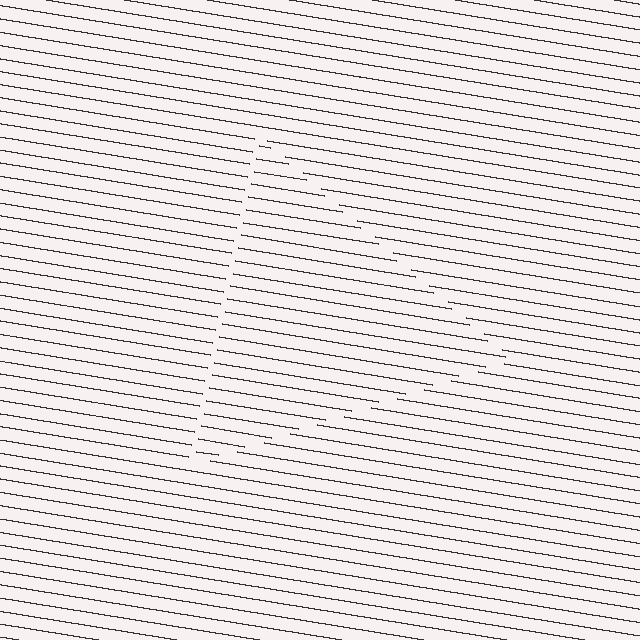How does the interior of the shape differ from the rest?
The interior of the shape contains the same grating, shifted by half a period — the contour is defined by the phase discontinuity where line-ends from the inner and outer gratings abut.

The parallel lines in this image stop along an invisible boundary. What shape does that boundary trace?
An illusory triangle. The interior of the shape contains the same grating, shifted by half a period — the contour is defined by the phase discontinuity where line-ends from the inner and outer gratings abut.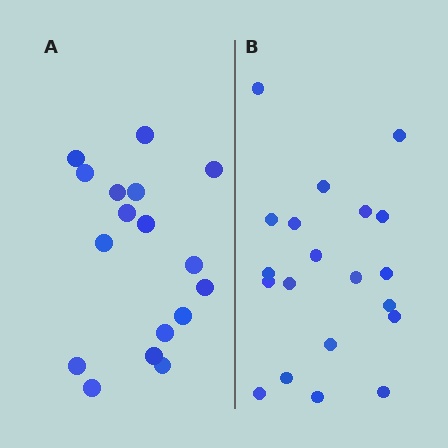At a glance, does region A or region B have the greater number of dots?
Region B (the right region) has more dots.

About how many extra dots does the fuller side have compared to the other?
Region B has just a few more — roughly 2 or 3 more dots than region A.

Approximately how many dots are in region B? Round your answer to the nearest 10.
About 20 dots.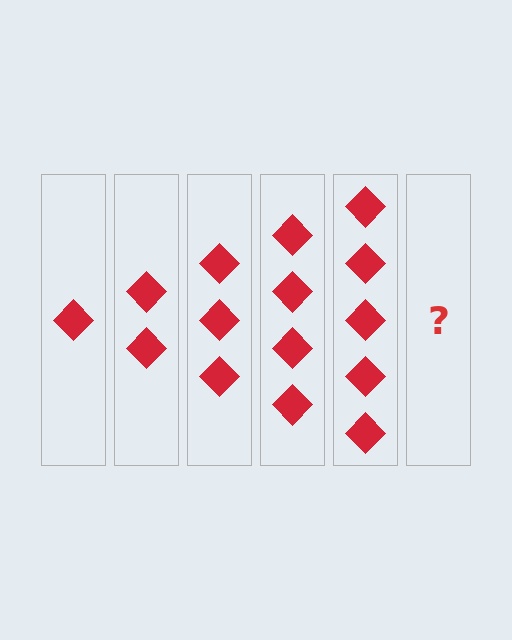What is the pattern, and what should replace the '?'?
The pattern is that each step adds one more diamond. The '?' should be 6 diamonds.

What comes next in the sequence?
The next element should be 6 diamonds.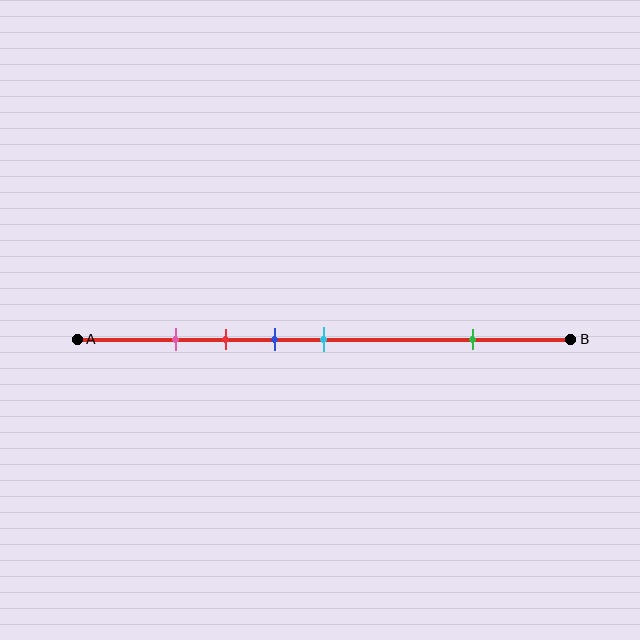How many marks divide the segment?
There are 5 marks dividing the segment.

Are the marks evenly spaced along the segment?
No, the marks are not evenly spaced.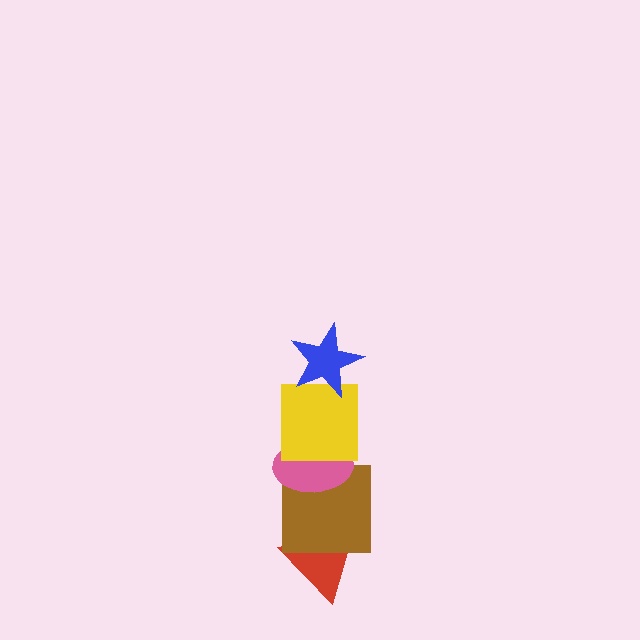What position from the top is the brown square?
The brown square is 4th from the top.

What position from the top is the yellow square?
The yellow square is 2nd from the top.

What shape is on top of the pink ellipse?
The yellow square is on top of the pink ellipse.